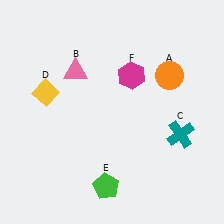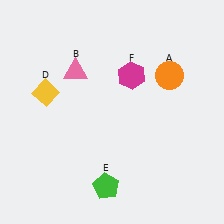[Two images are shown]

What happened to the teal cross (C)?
The teal cross (C) was removed in Image 2. It was in the bottom-right area of Image 1.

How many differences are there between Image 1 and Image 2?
There is 1 difference between the two images.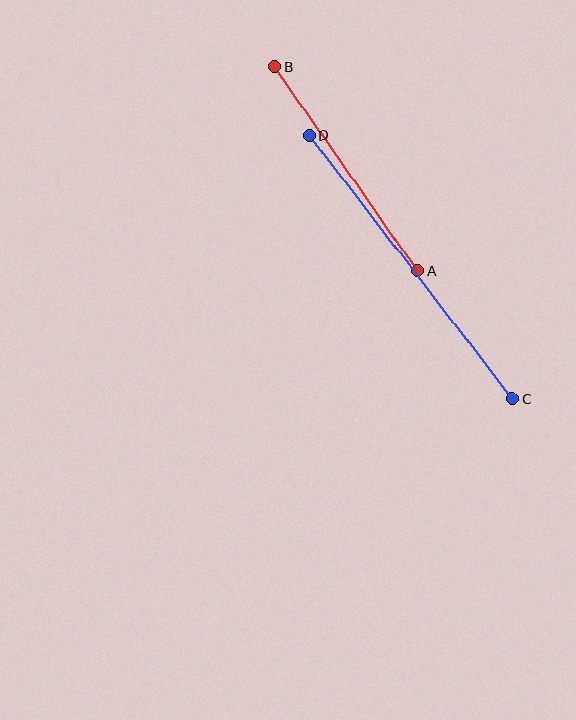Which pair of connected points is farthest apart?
Points C and D are farthest apart.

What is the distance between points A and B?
The distance is approximately 249 pixels.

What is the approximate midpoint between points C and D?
The midpoint is at approximately (411, 267) pixels.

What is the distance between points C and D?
The distance is approximately 333 pixels.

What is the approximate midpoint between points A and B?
The midpoint is at approximately (346, 169) pixels.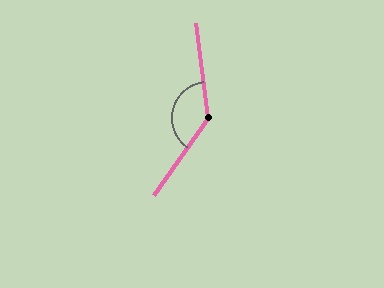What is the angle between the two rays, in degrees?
Approximately 138 degrees.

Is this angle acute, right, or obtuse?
It is obtuse.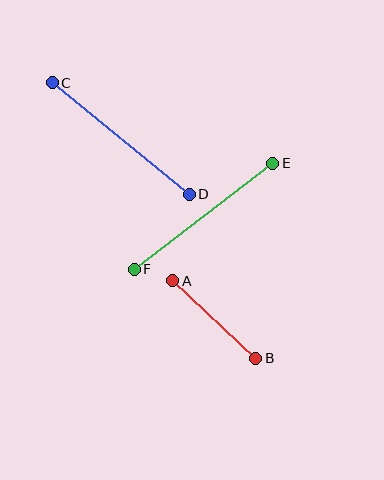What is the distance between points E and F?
The distance is approximately 174 pixels.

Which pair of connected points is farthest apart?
Points C and D are farthest apart.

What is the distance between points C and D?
The distance is approximately 177 pixels.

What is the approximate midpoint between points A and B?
The midpoint is at approximately (214, 320) pixels.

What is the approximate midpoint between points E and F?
The midpoint is at approximately (204, 216) pixels.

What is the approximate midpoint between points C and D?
The midpoint is at approximately (121, 139) pixels.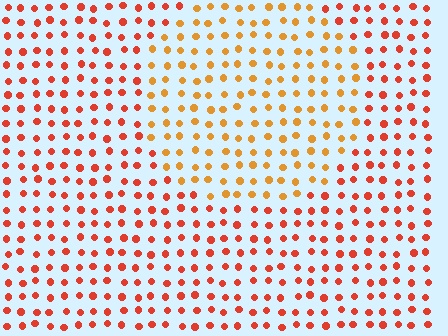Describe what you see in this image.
The image is filled with small red elements in a uniform arrangement. A circle-shaped region is visible where the elements are tinted to a slightly different hue, forming a subtle color boundary.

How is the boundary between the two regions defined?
The boundary is defined purely by a slight shift in hue (about 30 degrees). Spacing, size, and orientation are identical on both sides.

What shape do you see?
I see a circle.